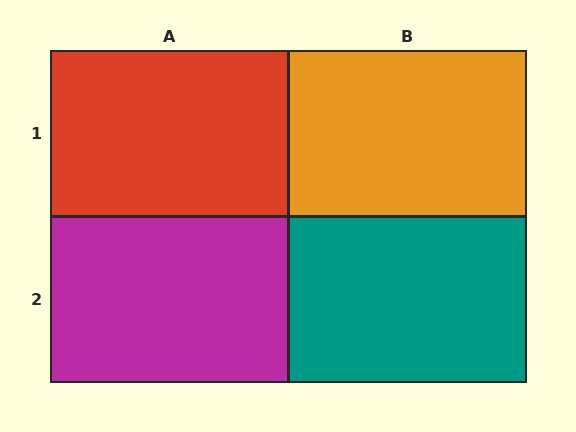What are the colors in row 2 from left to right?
Magenta, teal.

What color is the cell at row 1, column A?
Red.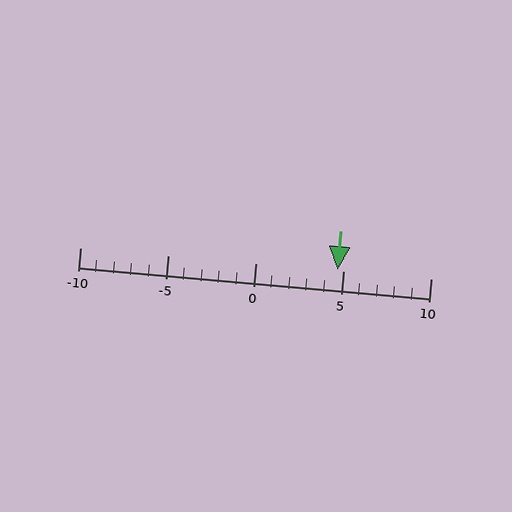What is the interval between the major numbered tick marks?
The major tick marks are spaced 5 units apart.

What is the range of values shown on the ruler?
The ruler shows values from -10 to 10.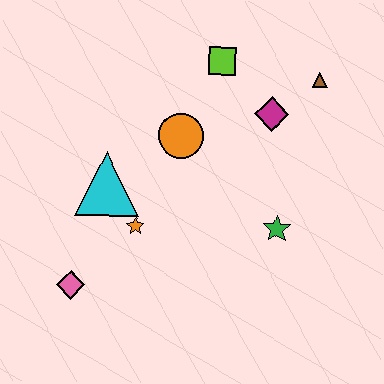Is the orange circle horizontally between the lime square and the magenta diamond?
No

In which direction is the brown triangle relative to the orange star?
The brown triangle is to the right of the orange star.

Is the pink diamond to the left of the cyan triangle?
Yes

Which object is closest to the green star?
The magenta diamond is closest to the green star.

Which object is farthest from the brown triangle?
The pink diamond is farthest from the brown triangle.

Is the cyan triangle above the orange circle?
No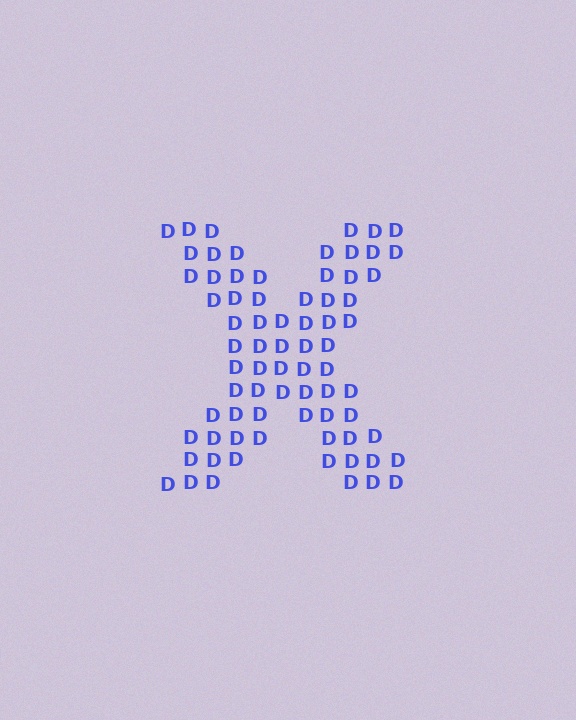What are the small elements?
The small elements are letter D's.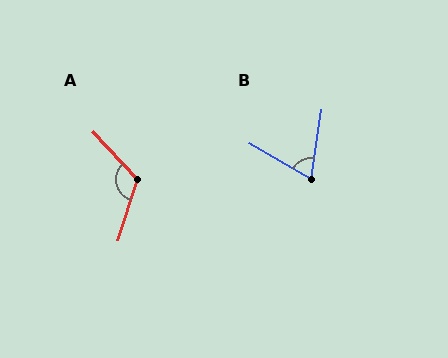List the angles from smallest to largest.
B (69°), A (120°).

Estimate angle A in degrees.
Approximately 120 degrees.